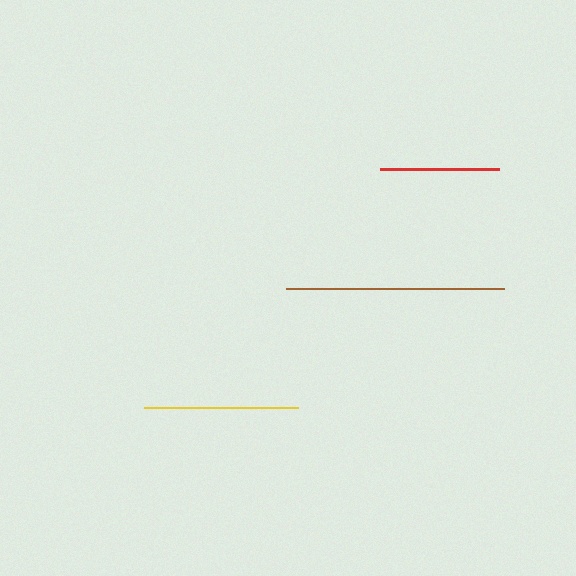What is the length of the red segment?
The red segment is approximately 120 pixels long.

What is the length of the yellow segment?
The yellow segment is approximately 154 pixels long.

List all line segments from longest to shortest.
From longest to shortest: brown, yellow, red.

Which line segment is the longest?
The brown line is the longest at approximately 218 pixels.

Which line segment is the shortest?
The red line is the shortest at approximately 120 pixels.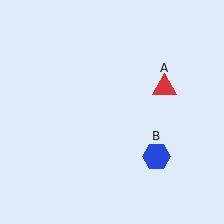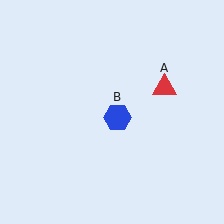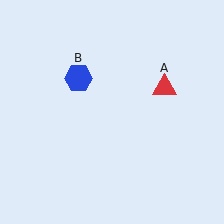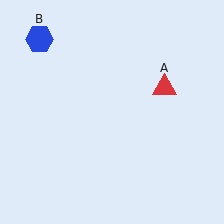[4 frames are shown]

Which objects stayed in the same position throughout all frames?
Red triangle (object A) remained stationary.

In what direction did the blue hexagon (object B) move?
The blue hexagon (object B) moved up and to the left.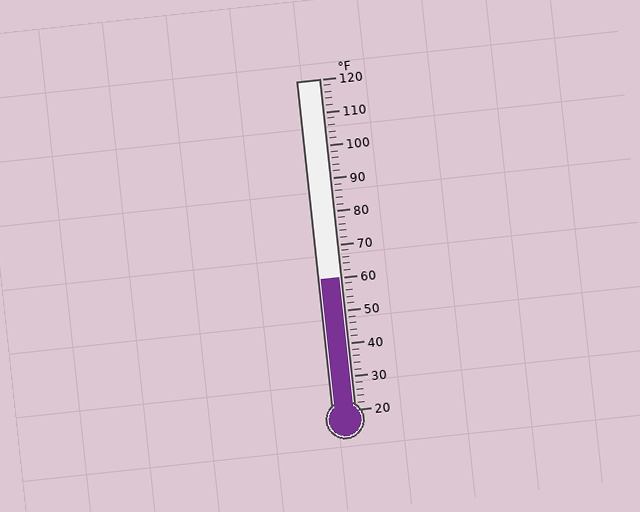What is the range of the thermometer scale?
The thermometer scale ranges from 20°F to 120°F.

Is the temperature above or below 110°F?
The temperature is below 110°F.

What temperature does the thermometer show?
The thermometer shows approximately 60°F.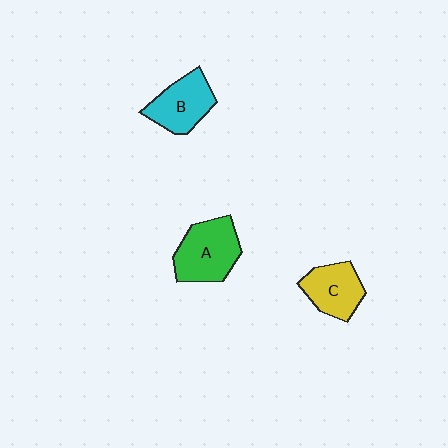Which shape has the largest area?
Shape A (green).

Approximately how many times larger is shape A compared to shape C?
Approximately 1.3 times.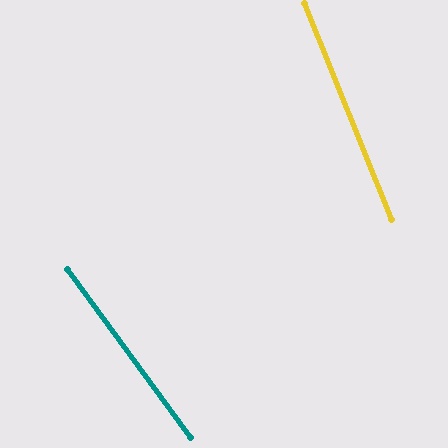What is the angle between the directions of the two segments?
Approximately 14 degrees.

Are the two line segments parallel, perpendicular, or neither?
Neither parallel nor perpendicular — they differ by about 14°.